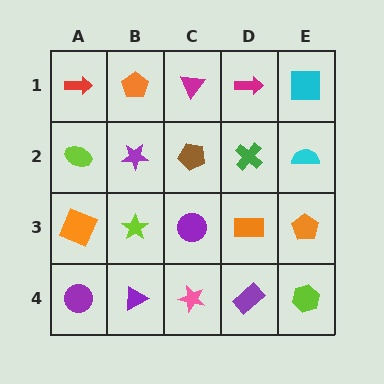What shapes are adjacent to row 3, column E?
A cyan semicircle (row 2, column E), a lime hexagon (row 4, column E), an orange rectangle (row 3, column D).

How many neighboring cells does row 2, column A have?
3.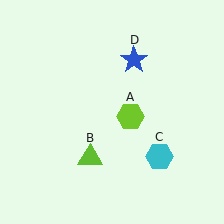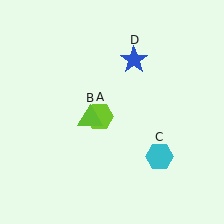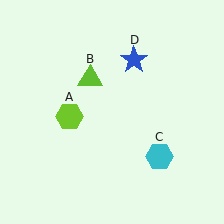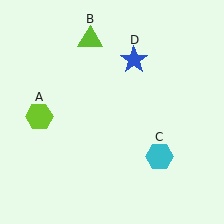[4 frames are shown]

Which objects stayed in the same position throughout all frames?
Cyan hexagon (object C) and blue star (object D) remained stationary.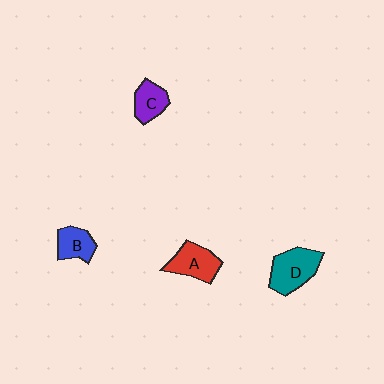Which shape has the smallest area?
Shape C (purple).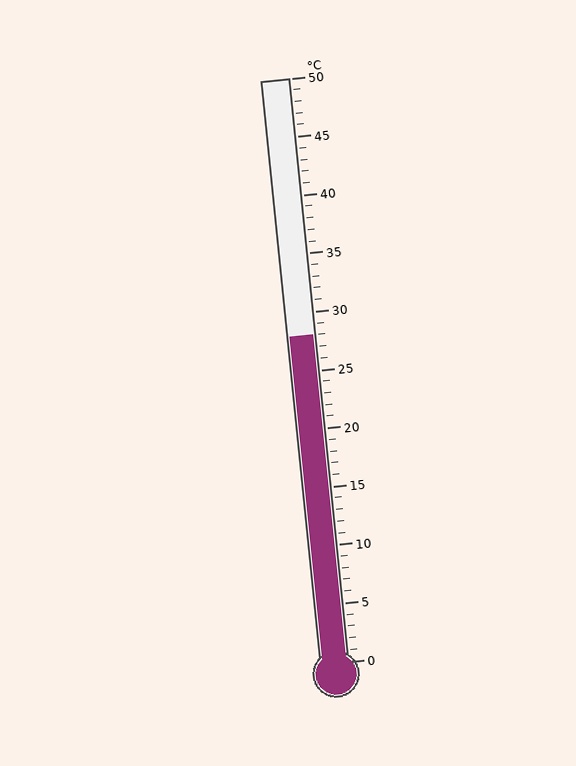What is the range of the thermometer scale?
The thermometer scale ranges from 0°C to 50°C.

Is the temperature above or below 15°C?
The temperature is above 15°C.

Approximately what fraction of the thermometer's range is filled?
The thermometer is filled to approximately 55% of its range.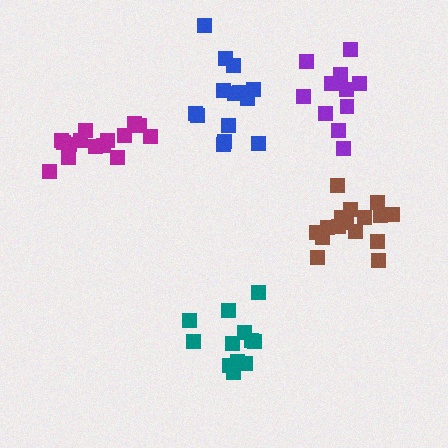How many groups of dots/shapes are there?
There are 5 groups.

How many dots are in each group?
Group 1: 12 dots, Group 2: 15 dots, Group 3: 15 dots, Group 4: 16 dots, Group 5: 12 dots (70 total).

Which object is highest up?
The purple cluster is topmost.